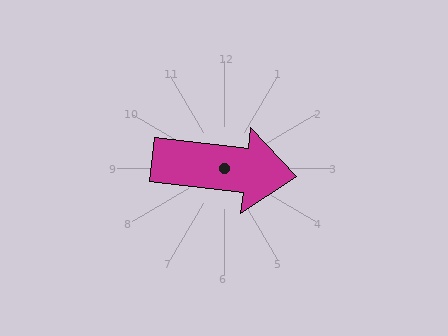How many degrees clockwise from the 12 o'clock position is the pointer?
Approximately 97 degrees.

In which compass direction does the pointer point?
East.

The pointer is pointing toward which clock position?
Roughly 3 o'clock.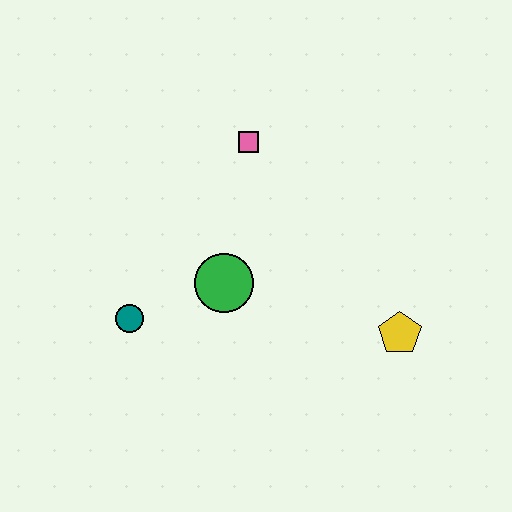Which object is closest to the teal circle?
The green circle is closest to the teal circle.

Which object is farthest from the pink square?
The yellow pentagon is farthest from the pink square.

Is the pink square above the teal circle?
Yes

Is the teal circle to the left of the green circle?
Yes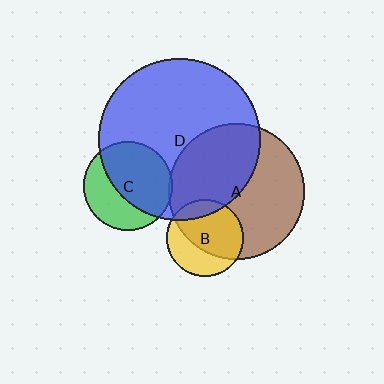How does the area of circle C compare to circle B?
Approximately 1.4 times.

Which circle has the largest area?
Circle D (blue).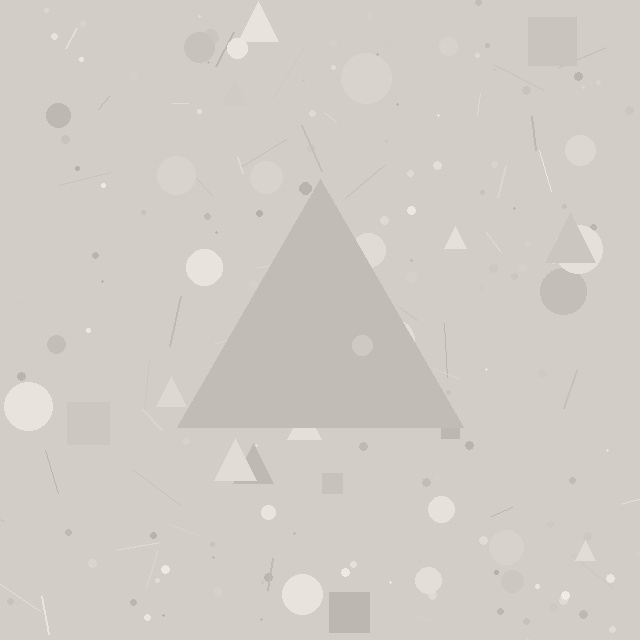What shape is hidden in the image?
A triangle is hidden in the image.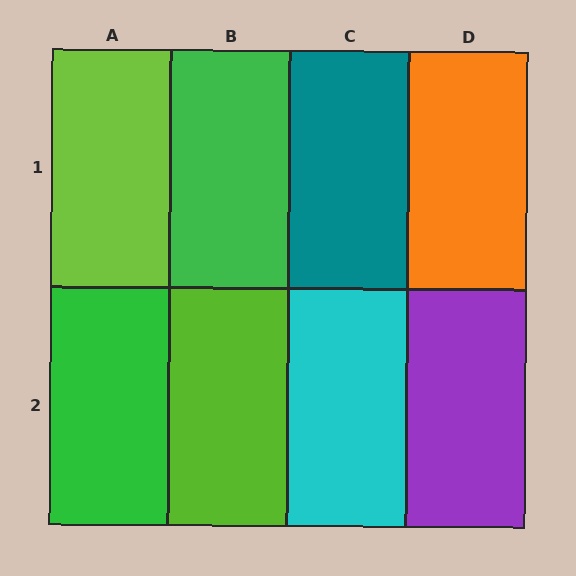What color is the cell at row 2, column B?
Lime.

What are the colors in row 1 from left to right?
Lime, green, teal, orange.